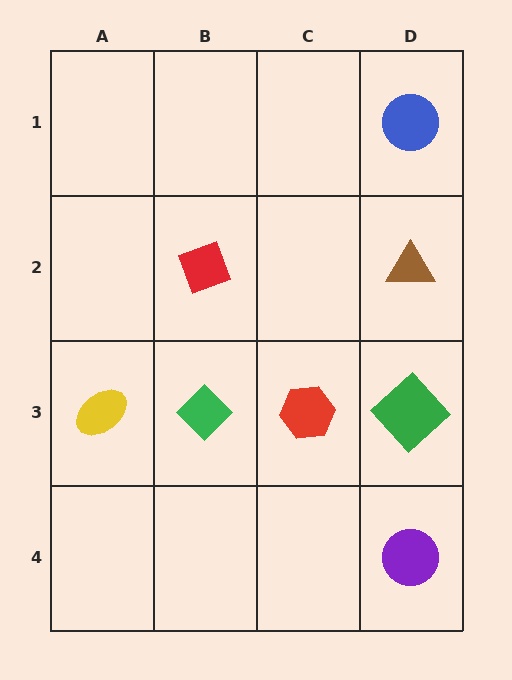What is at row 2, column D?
A brown triangle.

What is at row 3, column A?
A yellow ellipse.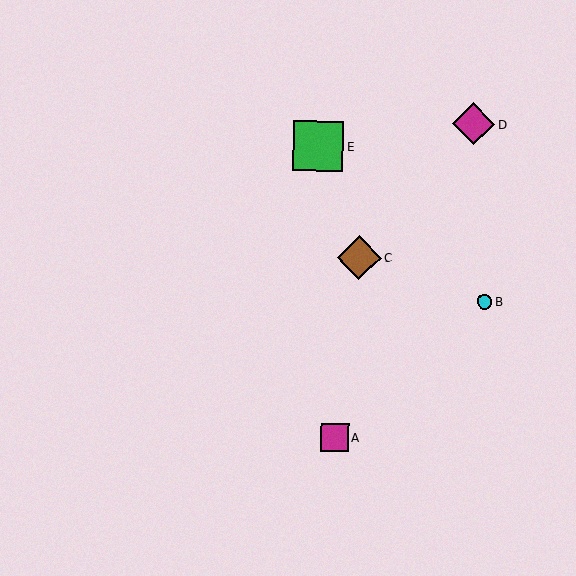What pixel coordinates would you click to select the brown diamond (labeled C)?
Click at (359, 257) to select the brown diamond C.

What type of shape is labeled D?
Shape D is a magenta diamond.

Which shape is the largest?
The green square (labeled E) is the largest.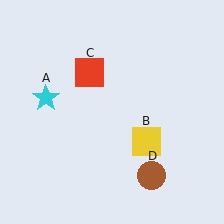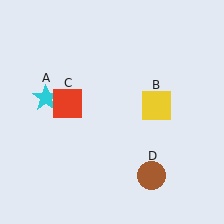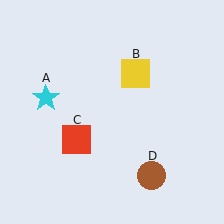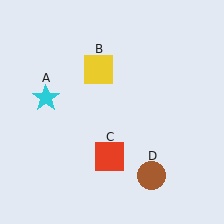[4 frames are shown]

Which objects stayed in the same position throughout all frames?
Cyan star (object A) and brown circle (object D) remained stationary.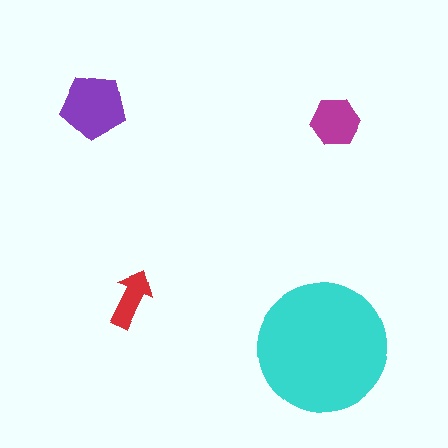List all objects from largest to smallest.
The cyan circle, the purple pentagon, the magenta hexagon, the red arrow.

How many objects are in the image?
There are 4 objects in the image.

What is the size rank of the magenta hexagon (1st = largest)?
3rd.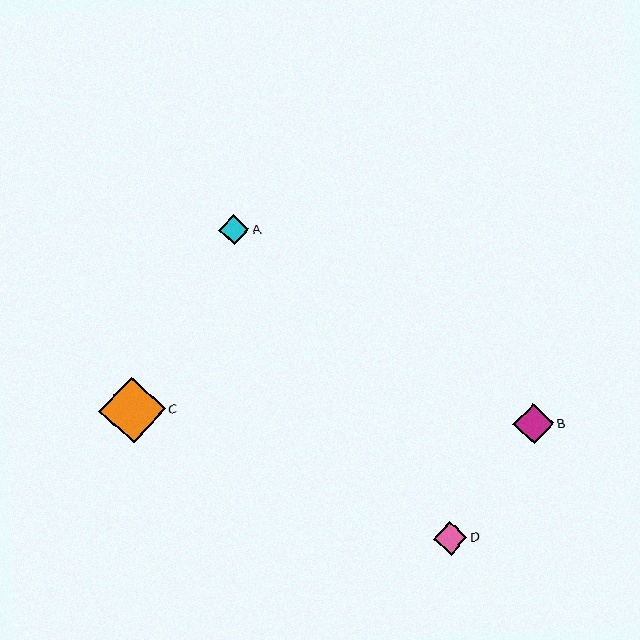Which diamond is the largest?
Diamond C is the largest with a size of approximately 66 pixels.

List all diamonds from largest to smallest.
From largest to smallest: C, B, D, A.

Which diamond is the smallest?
Diamond A is the smallest with a size of approximately 31 pixels.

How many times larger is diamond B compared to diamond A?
Diamond B is approximately 1.3 times the size of diamond A.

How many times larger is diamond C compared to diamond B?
Diamond C is approximately 1.6 times the size of diamond B.